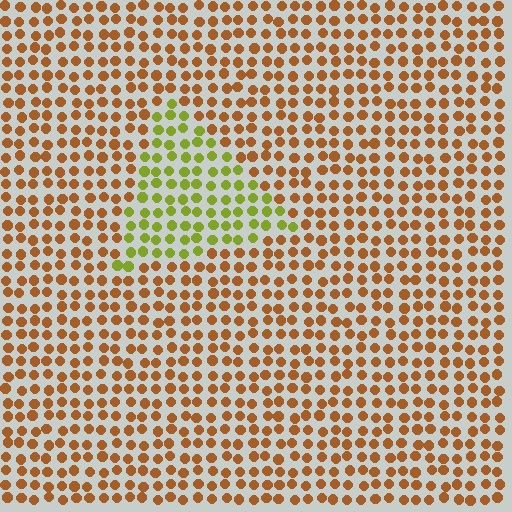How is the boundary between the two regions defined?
The boundary is defined purely by a slight shift in hue (about 52 degrees). Spacing, size, and orientation are identical on both sides.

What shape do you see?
I see a triangle.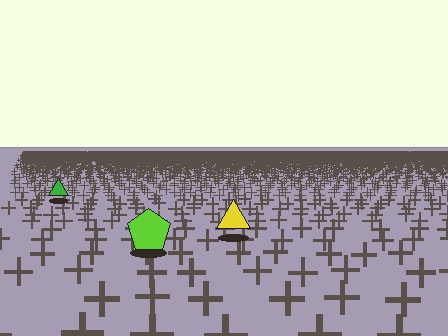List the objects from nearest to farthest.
From nearest to farthest: the lime pentagon, the yellow triangle, the green triangle.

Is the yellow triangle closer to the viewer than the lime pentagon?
No. The lime pentagon is closer — you can tell from the texture gradient: the ground texture is coarser near it.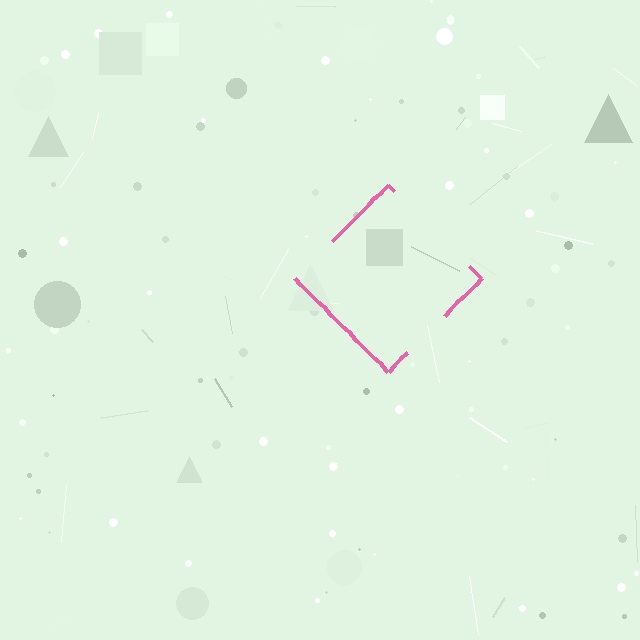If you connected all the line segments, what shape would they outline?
They would outline a diamond.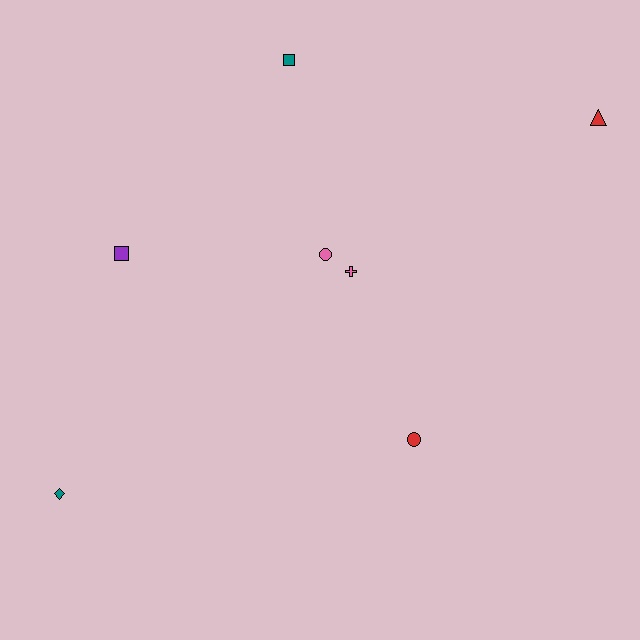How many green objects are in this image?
There are no green objects.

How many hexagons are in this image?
There are no hexagons.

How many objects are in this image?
There are 7 objects.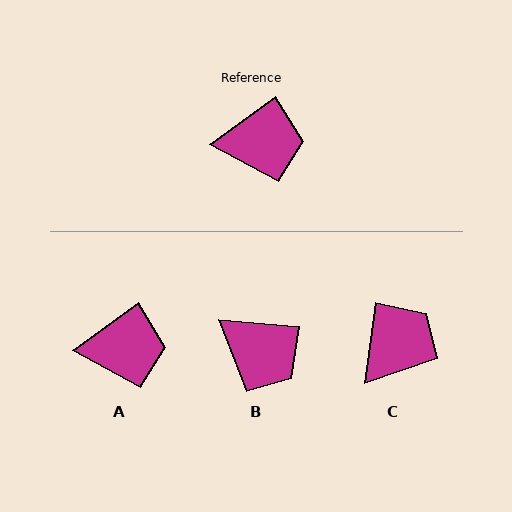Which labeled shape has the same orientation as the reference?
A.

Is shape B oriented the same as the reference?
No, it is off by about 41 degrees.